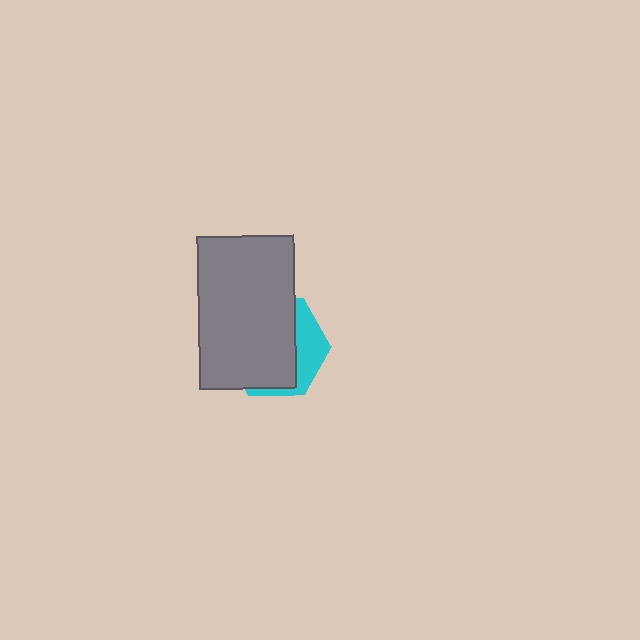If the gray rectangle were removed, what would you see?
You would see the complete cyan hexagon.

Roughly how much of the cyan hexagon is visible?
A small part of it is visible (roughly 31%).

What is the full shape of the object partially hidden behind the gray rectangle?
The partially hidden object is a cyan hexagon.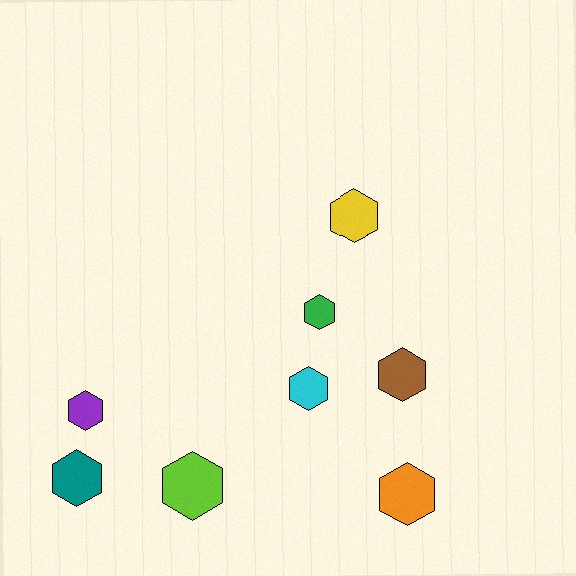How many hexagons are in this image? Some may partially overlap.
There are 8 hexagons.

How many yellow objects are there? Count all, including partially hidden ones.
There is 1 yellow object.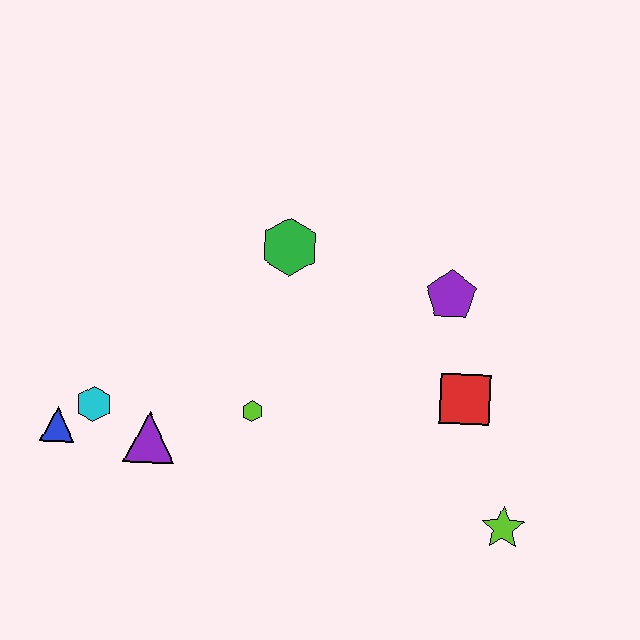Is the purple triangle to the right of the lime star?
No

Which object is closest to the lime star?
The red square is closest to the lime star.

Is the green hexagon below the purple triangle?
No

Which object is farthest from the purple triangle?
The lime star is farthest from the purple triangle.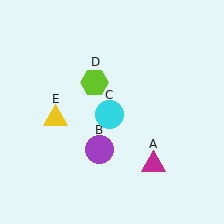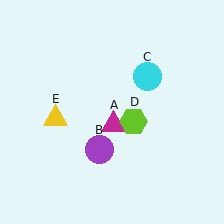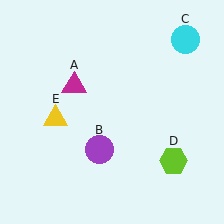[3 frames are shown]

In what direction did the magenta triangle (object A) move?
The magenta triangle (object A) moved up and to the left.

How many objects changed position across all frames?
3 objects changed position: magenta triangle (object A), cyan circle (object C), lime hexagon (object D).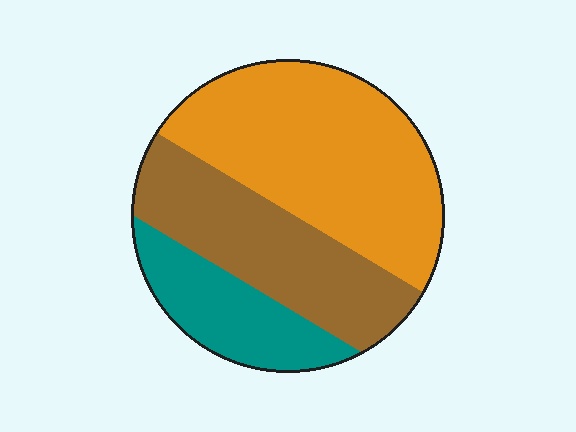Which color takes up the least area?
Teal, at roughly 20%.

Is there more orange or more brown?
Orange.